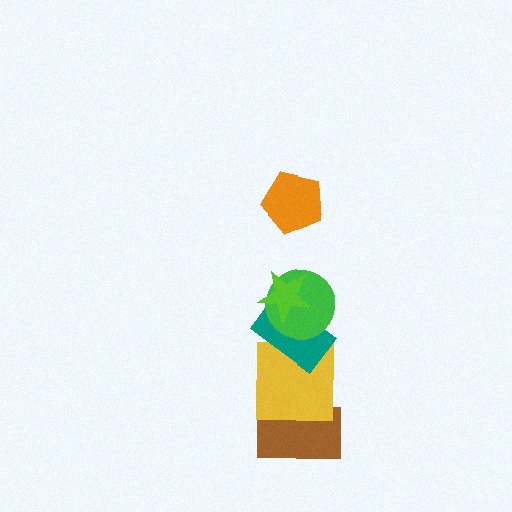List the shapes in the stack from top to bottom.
From top to bottom: the orange pentagon, the lime star, the green circle, the teal rectangle, the yellow square, the brown rectangle.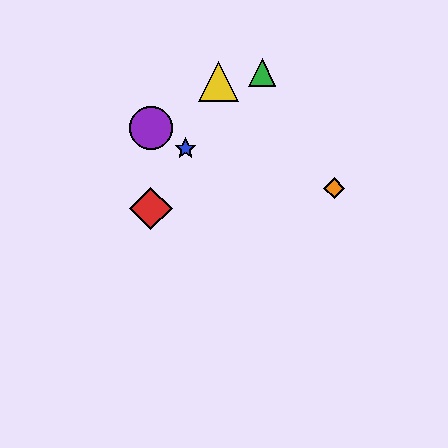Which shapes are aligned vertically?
The red diamond, the purple circle are aligned vertically.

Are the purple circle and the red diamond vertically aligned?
Yes, both are at x≈151.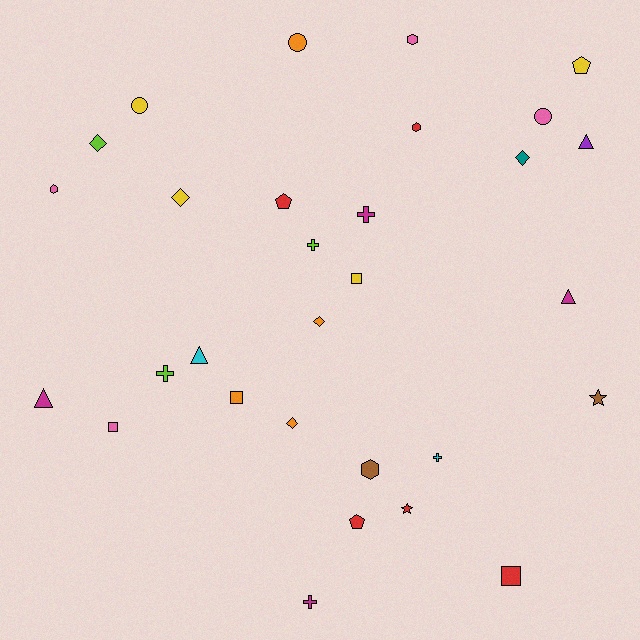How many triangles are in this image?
There are 4 triangles.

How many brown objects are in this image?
There are 2 brown objects.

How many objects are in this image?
There are 30 objects.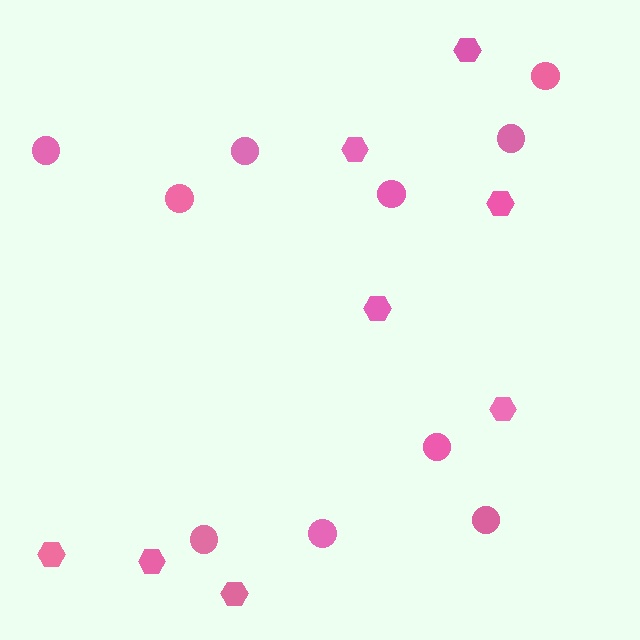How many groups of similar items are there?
There are 2 groups: one group of hexagons (8) and one group of circles (10).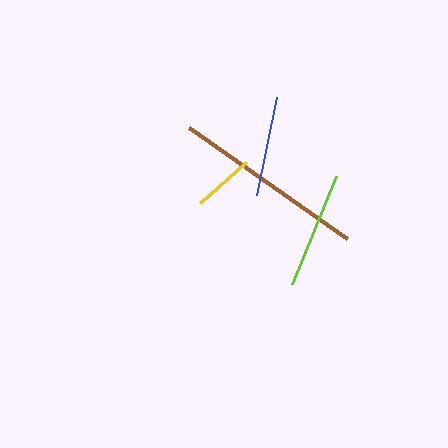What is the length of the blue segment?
The blue segment is approximately 100 pixels long.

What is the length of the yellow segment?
The yellow segment is approximately 61 pixels long.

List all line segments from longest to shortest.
From longest to shortest: brown, lime, blue, yellow.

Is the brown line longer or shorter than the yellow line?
The brown line is longer than the yellow line.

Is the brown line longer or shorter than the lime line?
The brown line is longer than the lime line.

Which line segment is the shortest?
The yellow line is the shortest at approximately 61 pixels.